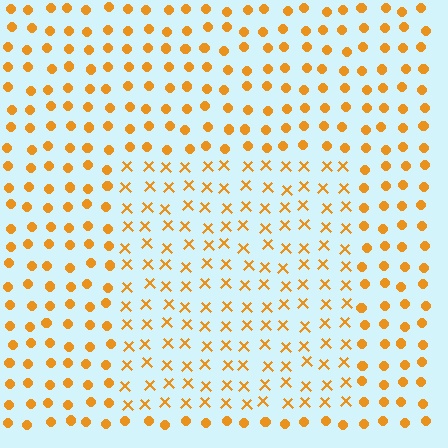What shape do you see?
I see a rectangle.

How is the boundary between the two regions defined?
The boundary is defined by a change in element shape: X marks inside vs. circles outside. All elements share the same color and spacing.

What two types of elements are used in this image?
The image uses X marks inside the rectangle region and circles outside it.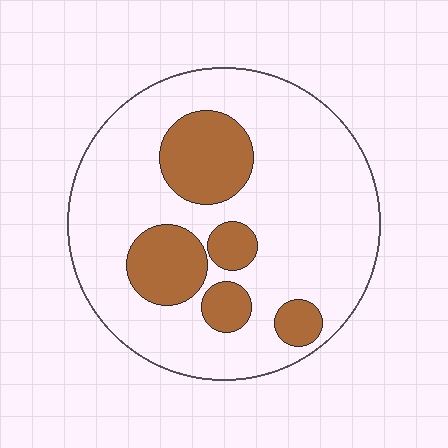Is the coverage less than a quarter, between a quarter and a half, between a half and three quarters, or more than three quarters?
Less than a quarter.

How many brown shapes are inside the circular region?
5.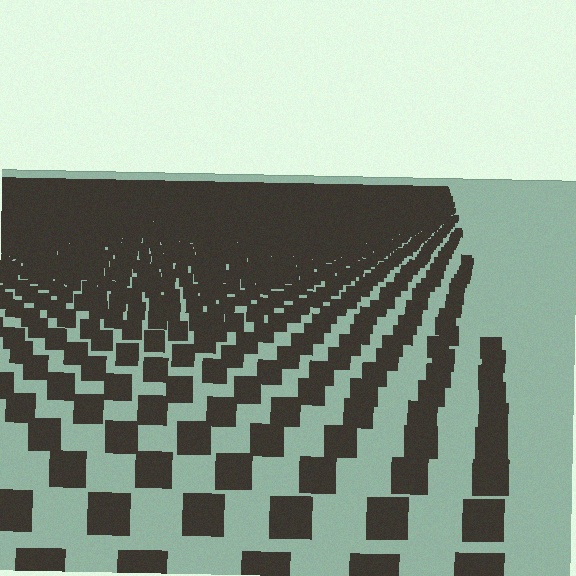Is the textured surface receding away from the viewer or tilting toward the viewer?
The surface is receding away from the viewer. Texture elements get smaller and denser toward the top.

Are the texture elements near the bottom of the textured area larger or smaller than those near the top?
Larger. Near the bottom, elements are closer to the viewer and appear at a bigger on-screen size.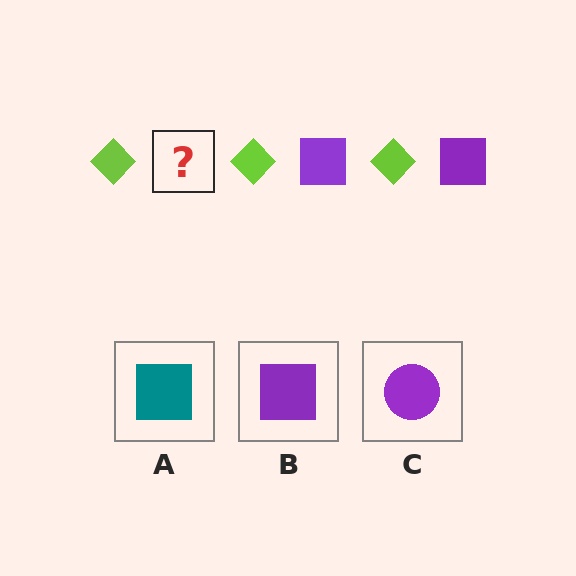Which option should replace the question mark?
Option B.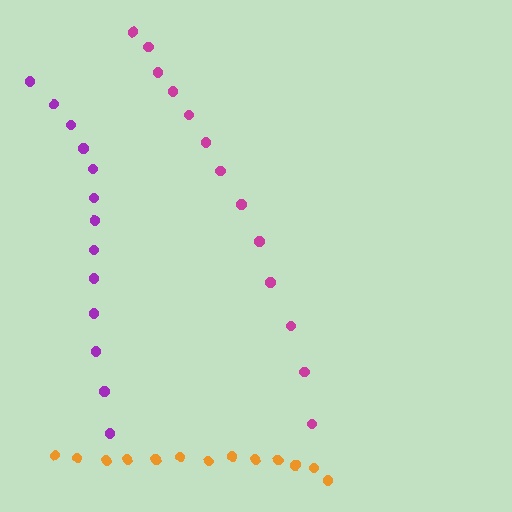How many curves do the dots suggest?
There are 3 distinct paths.